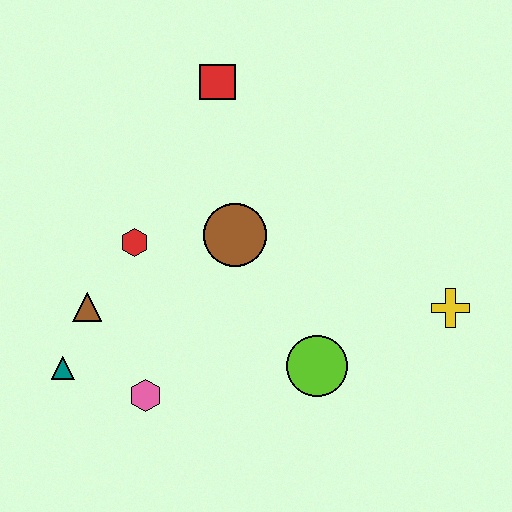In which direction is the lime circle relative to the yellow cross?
The lime circle is to the left of the yellow cross.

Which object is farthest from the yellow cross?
The teal triangle is farthest from the yellow cross.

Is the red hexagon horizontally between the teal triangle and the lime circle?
Yes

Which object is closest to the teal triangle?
The brown triangle is closest to the teal triangle.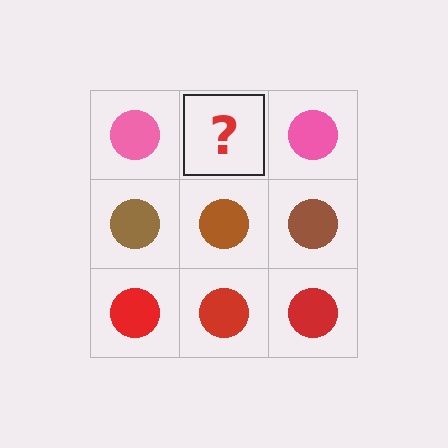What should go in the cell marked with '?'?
The missing cell should contain a pink circle.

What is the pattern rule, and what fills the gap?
The rule is that each row has a consistent color. The gap should be filled with a pink circle.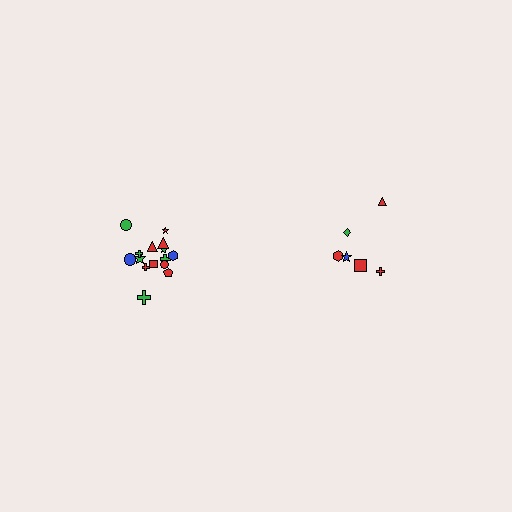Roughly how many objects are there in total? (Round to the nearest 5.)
Roughly 20 objects in total.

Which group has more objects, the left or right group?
The left group.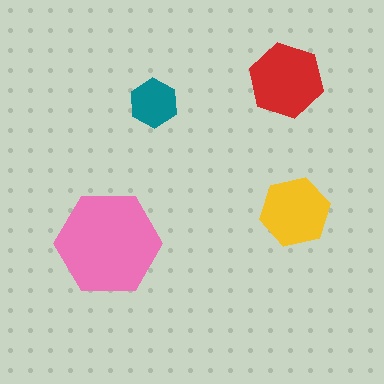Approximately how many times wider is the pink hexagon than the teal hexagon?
About 2 times wider.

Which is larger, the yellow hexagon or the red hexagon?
The red one.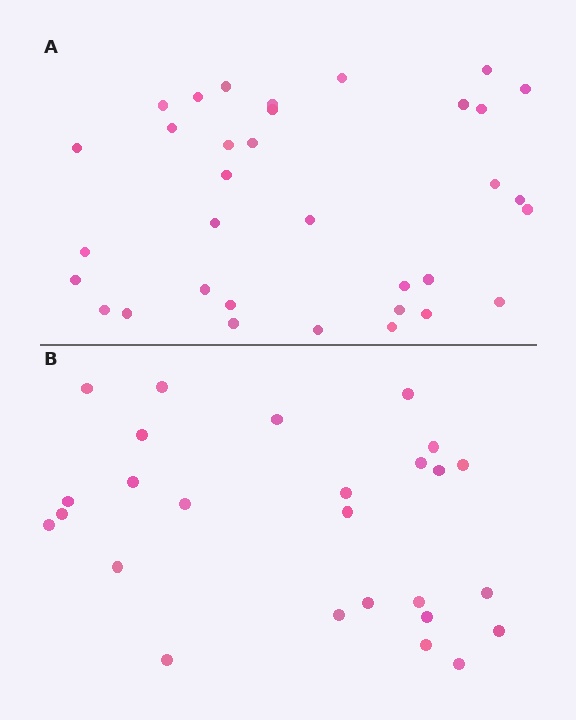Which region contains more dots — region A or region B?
Region A (the top region) has more dots.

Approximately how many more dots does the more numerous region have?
Region A has roughly 8 or so more dots than region B.